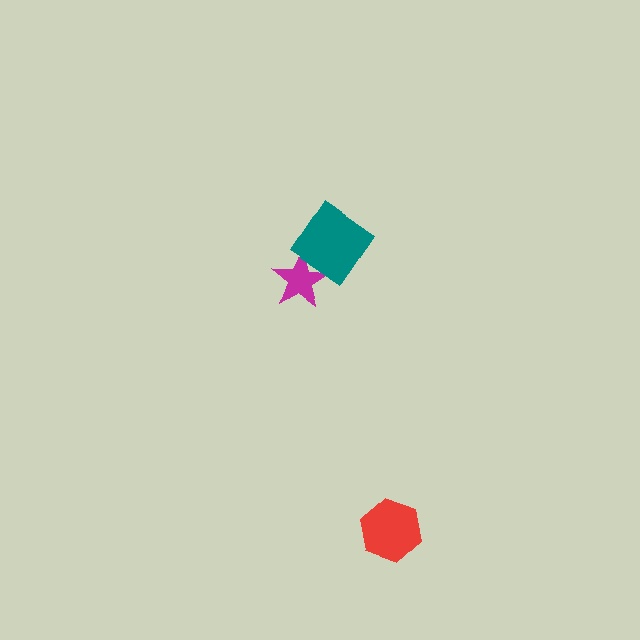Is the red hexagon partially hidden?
No, no other shape covers it.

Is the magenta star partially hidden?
Yes, it is partially covered by another shape.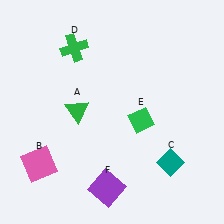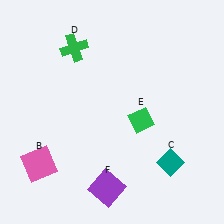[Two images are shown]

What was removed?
The green triangle (A) was removed in Image 2.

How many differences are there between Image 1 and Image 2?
There is 1 difference between the two images.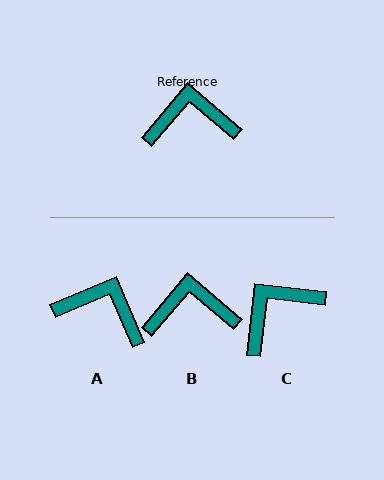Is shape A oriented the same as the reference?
No, it is off by about 26 degrees.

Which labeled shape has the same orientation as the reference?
B.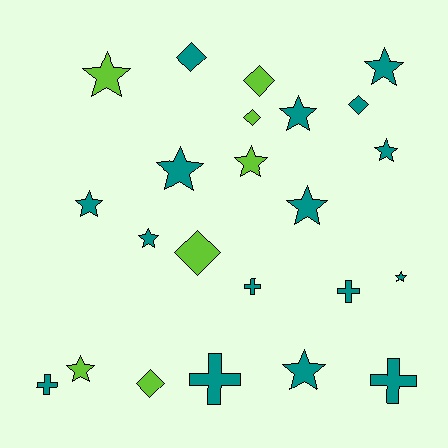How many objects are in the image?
There are 23 objects.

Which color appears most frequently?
Teal, with 16 objects.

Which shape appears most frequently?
Star, with 12 objects.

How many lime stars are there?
There are 3 lime stars.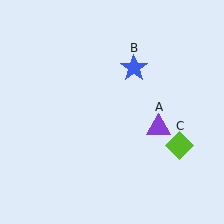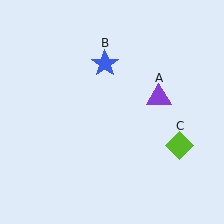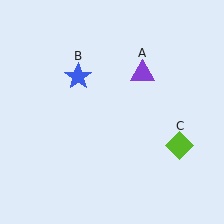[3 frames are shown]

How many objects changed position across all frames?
2 objects changed position: purple triangle (object A), blue star (object B).